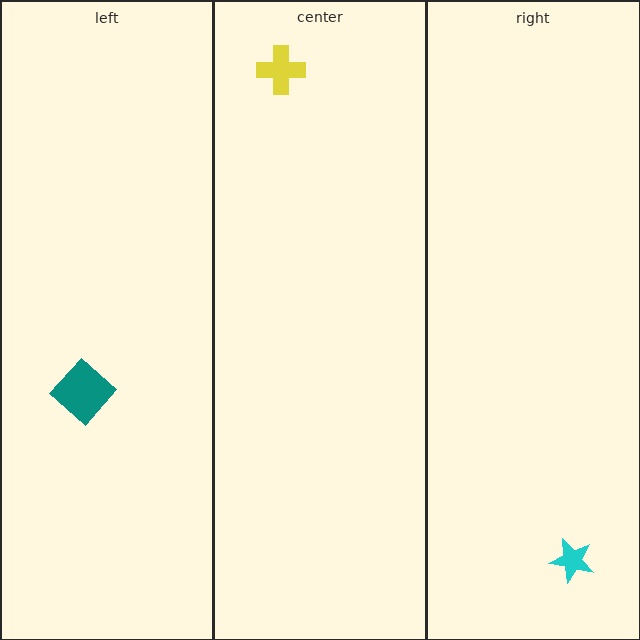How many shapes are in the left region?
1.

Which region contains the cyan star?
The right region.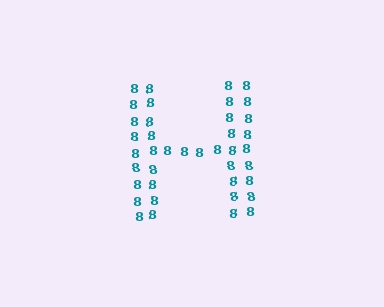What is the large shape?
The large shape is the letter H.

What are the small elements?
The small elements are digit 8's.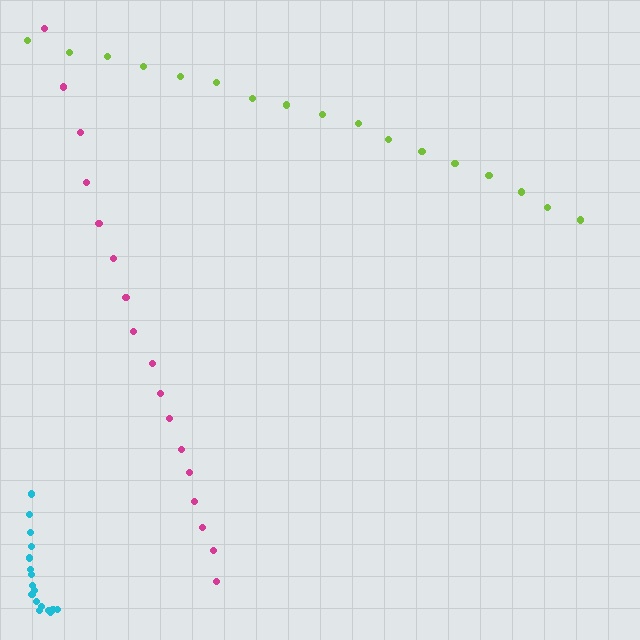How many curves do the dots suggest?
There are 3 distinct paths.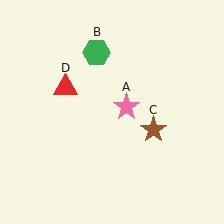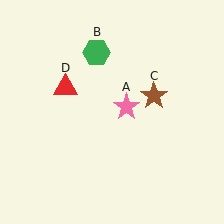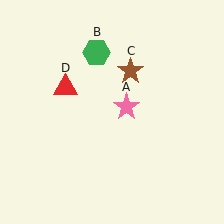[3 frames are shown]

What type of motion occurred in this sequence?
The brown star (object C) rotated counterclockwise around the center of the scene.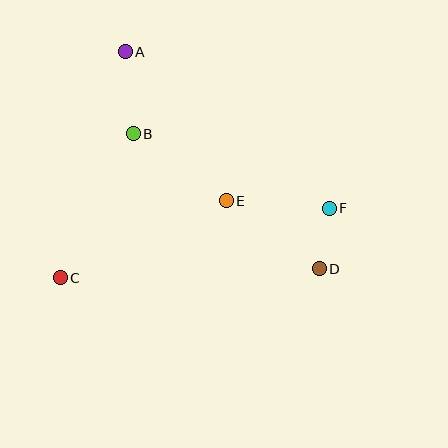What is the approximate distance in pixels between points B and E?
The distance between B and E is approximately 115 pixels.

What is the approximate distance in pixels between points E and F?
The distance between E and F is approximately 103 pixels.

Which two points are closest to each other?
Points D and F are closest to each other.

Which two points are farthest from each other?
Points A and D are farthest from each other.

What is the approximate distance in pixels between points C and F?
The distance between C and F is approximately 278 pixels.